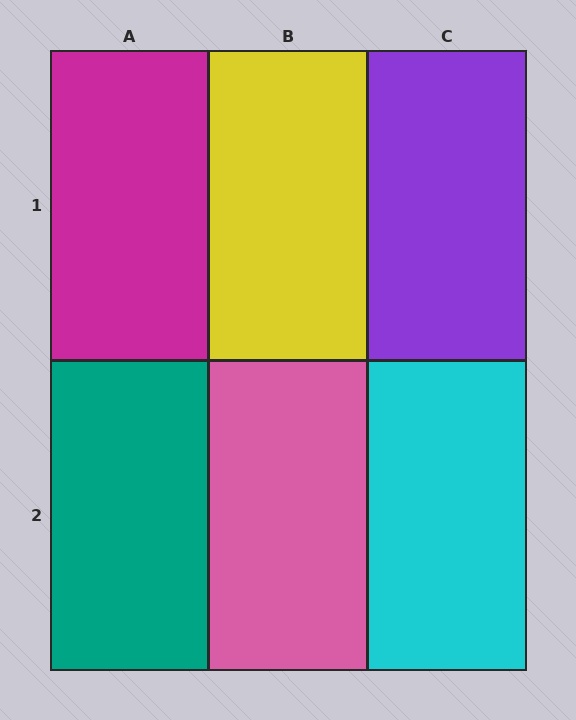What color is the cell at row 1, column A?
Magenta.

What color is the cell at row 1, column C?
Purple.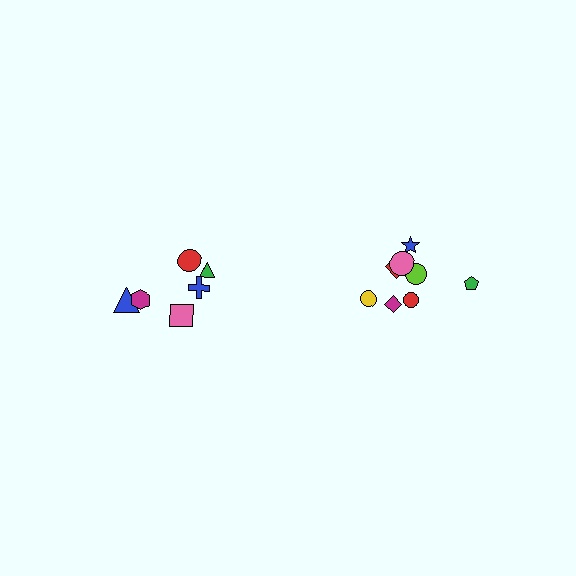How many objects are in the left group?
There are 6 objects.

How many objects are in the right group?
There are 8 objects.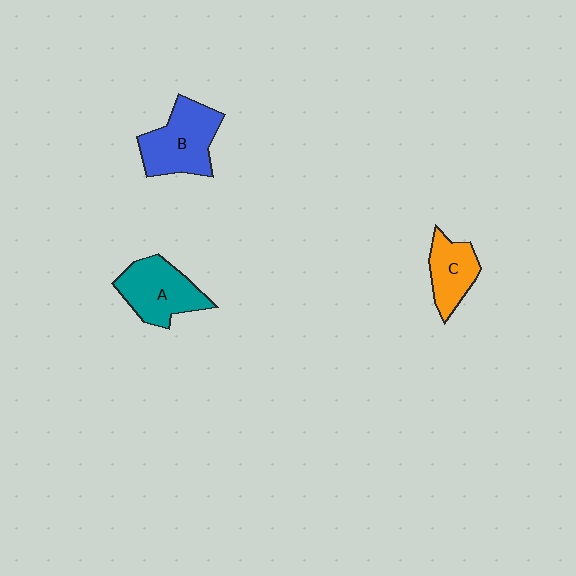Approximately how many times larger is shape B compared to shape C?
Approximately 1.5 times.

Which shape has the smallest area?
Shape C (orange).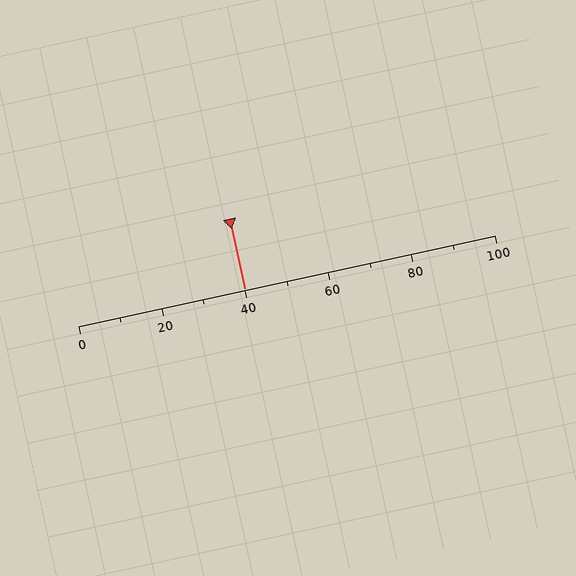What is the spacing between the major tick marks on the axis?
The major ticks are spaced 20 apart.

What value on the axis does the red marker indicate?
The marker indicates approximately 40.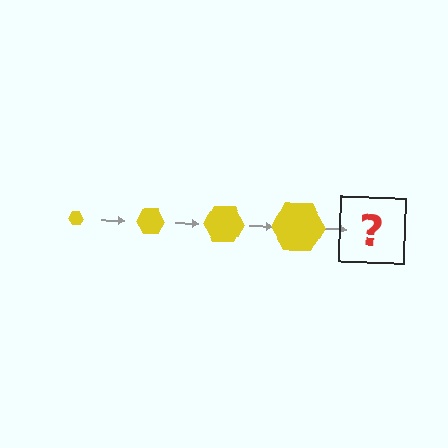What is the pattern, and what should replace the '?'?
The pattern is that the hexagon gets progressively larger each step. The '?' should be a yellow hexagon, larger than the previous one.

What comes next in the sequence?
The next element should be a yellow hexagon, larger than the previous one.